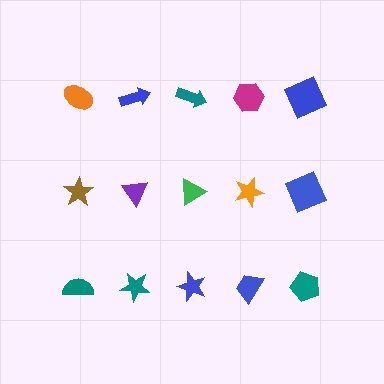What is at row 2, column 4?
An orange star.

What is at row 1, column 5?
A blue square.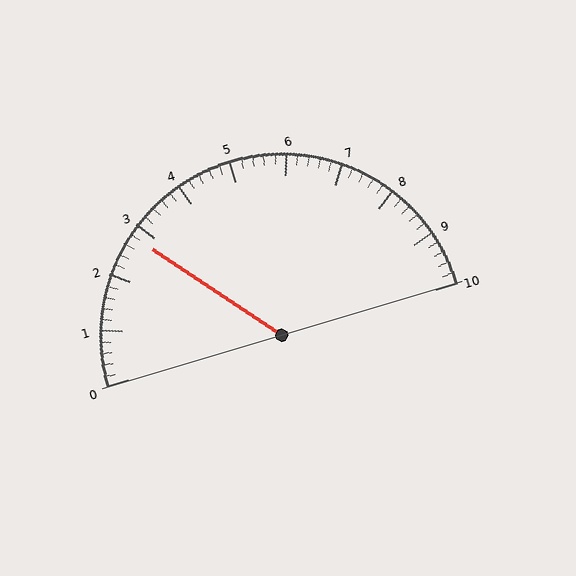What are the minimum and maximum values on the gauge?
The gauge ranges from 0 to 10.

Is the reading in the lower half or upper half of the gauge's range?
The reading is in the lower half of the range (0 to 10).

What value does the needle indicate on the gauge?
The needle indicates approximately 2.8.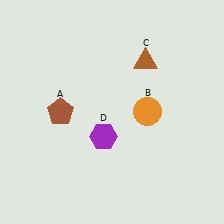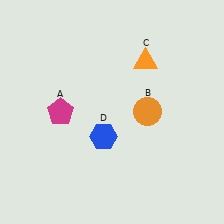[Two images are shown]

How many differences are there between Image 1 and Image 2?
There are 3 differences between the two images.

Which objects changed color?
A changed from brown to magenta. C changed from brown to orange. D changed from purple to blue.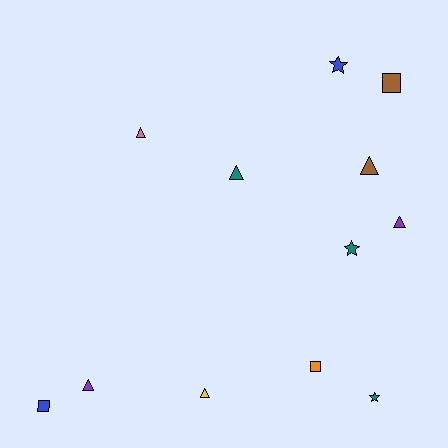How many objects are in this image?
There are 12 objects.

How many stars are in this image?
There are 3 stars.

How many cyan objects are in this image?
There are no cyan objects.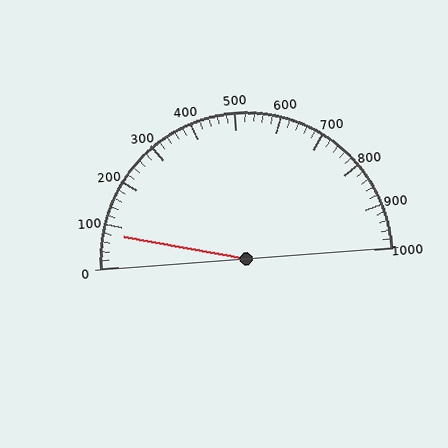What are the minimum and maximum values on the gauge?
The gauge ranges from 0 to 1000.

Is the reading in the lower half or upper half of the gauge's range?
The reading is in the lower half of the range (0 to 1000).